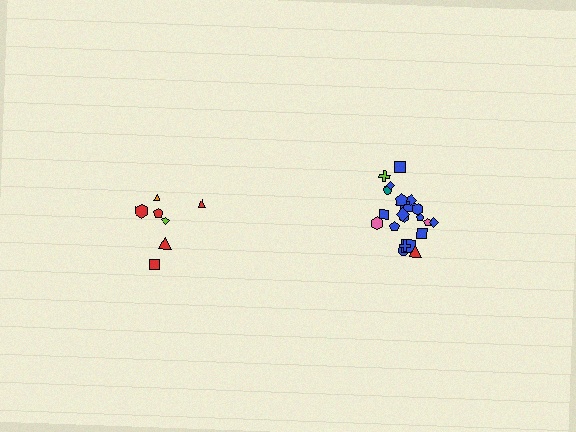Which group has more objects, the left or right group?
The right group.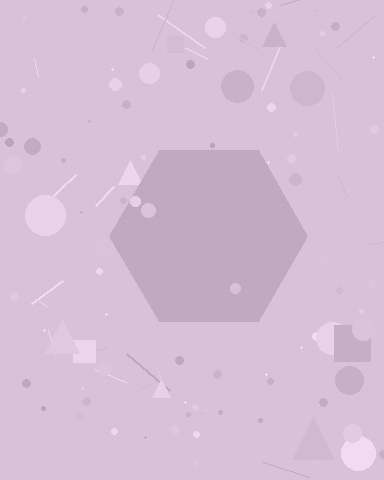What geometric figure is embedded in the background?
A hexagon is embedded in the background.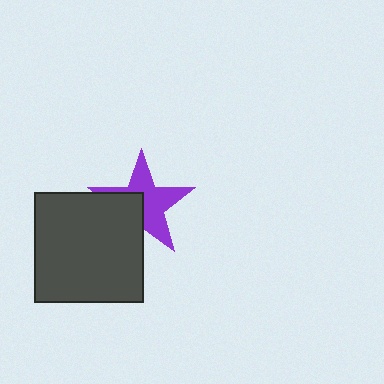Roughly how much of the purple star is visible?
About half of it is visible (roughly 61%).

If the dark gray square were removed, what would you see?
You would see the complete purple star.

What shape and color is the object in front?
The object in front is a dark gray square.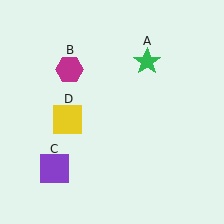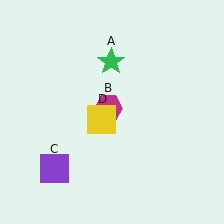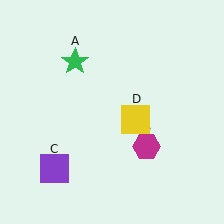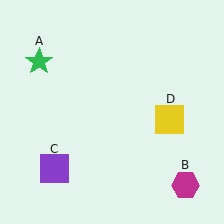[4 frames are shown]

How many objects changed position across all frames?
3 objects changed position: green star (object A), magenta hexagon (object B), yellow square (object D).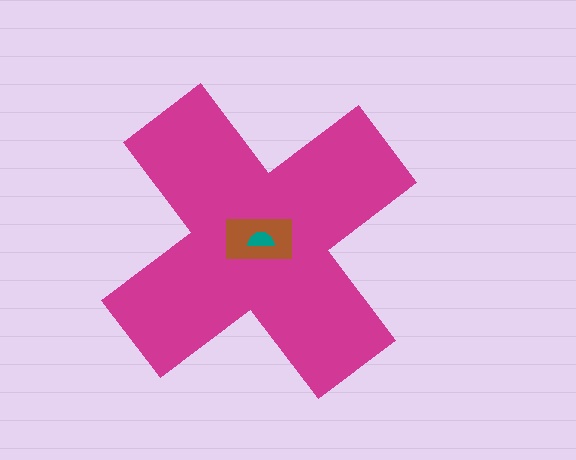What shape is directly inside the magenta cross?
The brown rectangle.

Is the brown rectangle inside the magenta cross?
Yes.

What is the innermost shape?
The teal semicircle.